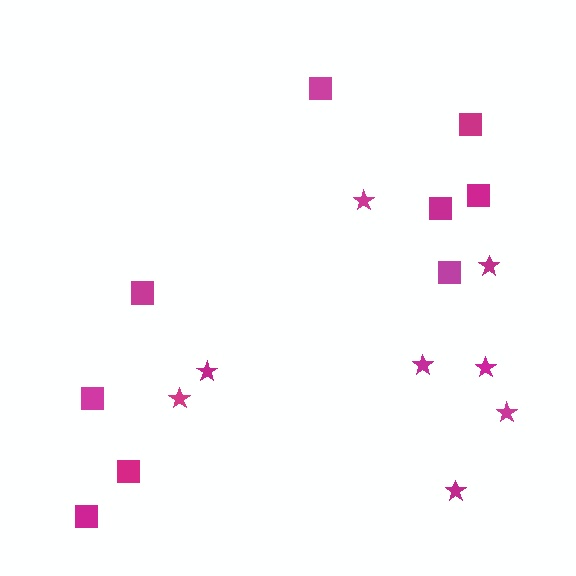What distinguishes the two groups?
There are 2 groups: one group of stars (8) and one group of squares (9).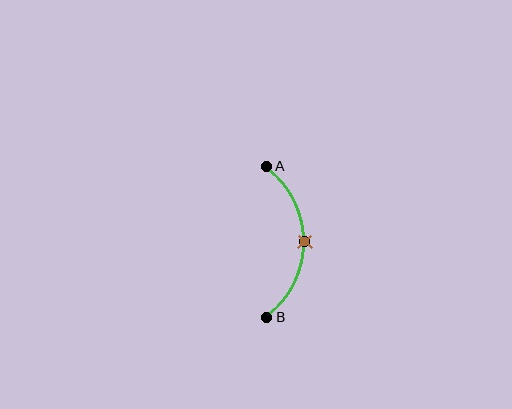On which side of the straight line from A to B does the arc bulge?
The arc bulges to the right of the straight line connecting A and B.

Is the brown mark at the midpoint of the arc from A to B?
Yes. The brown mark lies on the arc at equal arc-length from both A and B — it is the arc midpoint.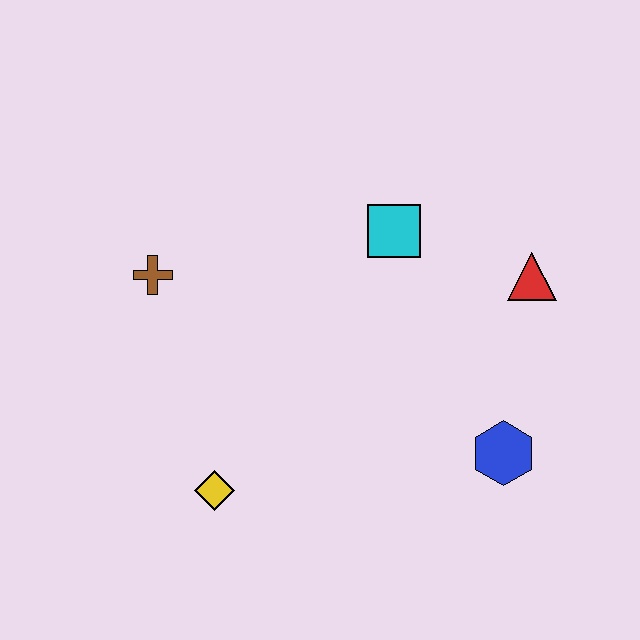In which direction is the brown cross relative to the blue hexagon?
The brown cross is to the left of the blue hexagon.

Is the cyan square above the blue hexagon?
Yes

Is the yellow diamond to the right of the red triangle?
No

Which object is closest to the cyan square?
The red triangle is closest to the cyan square.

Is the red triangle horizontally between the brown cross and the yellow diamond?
No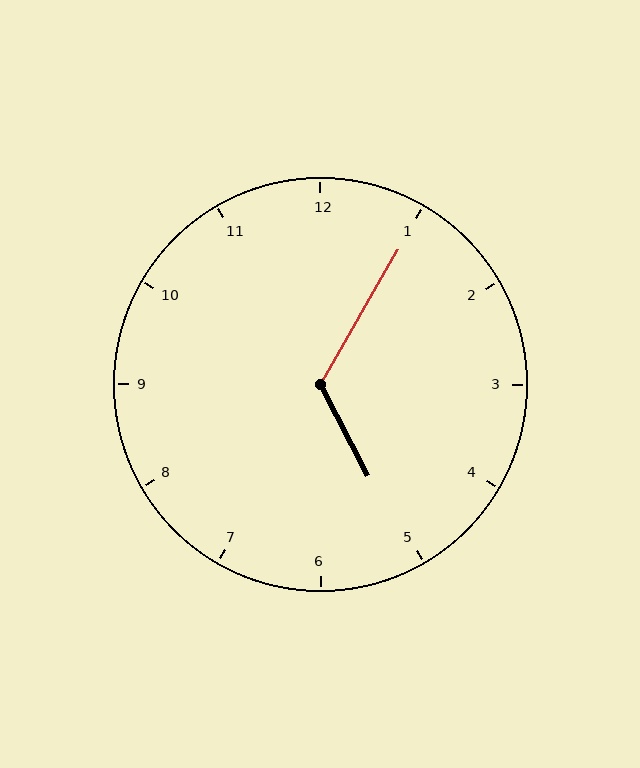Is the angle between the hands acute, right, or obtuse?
It is obtuse.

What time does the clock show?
5:05.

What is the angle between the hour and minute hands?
Approximately 122 degrees.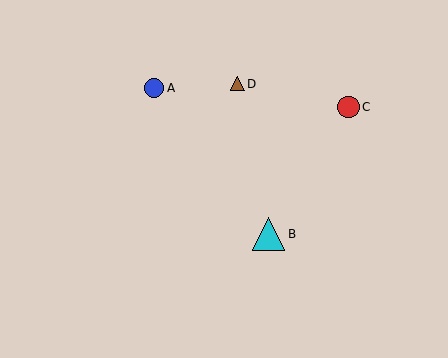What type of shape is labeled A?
Shape A is a blue circle.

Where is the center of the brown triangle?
The center of the brown triangle is at (237, 84).